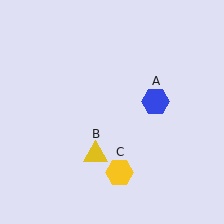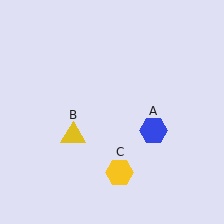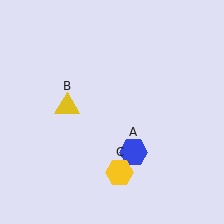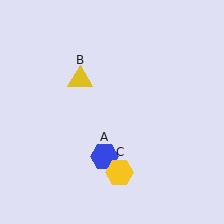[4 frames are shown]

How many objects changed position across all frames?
2 objects changed position: blue hexagon (object A), yellow triangle (object B).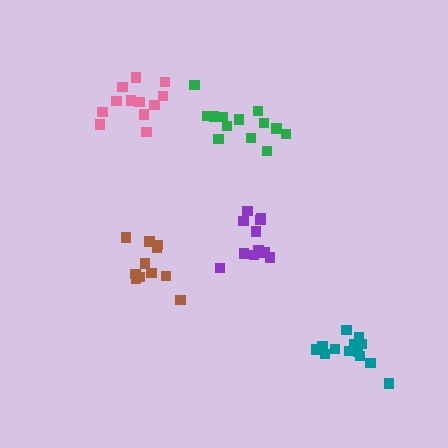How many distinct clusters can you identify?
There are 5 distinct clusters.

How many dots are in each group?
Group 1: 11 dots, Group 2: 13 dots, Group 3: 13 dots, Group 4: 12 dots, Group 5: 11 dots (60 total).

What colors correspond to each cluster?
The clusters are colored: brown, teal, green, pink, purple.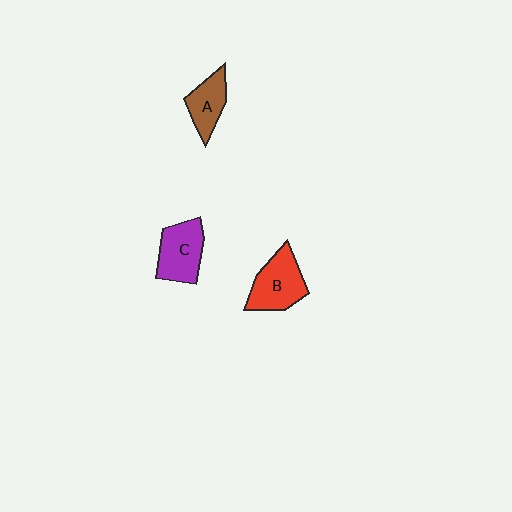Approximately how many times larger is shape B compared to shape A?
Approximately 1.4 times.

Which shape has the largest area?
Shape B (red).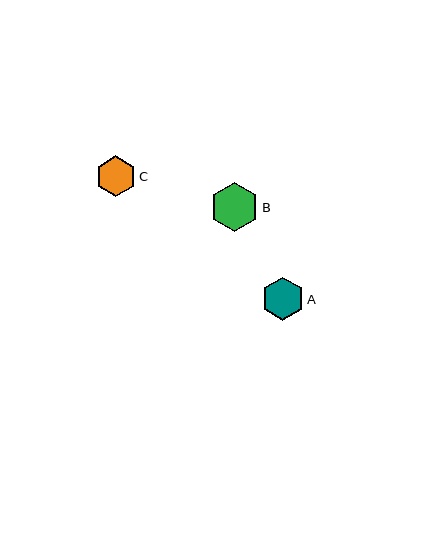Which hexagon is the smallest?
Hexagon C is the smallest with a size of approximately 41 pixels.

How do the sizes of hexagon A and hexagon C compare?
Hexagon A and hexagon C are approximately the same size.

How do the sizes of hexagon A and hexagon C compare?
Hexagon A and hexagon C are approximately the same size.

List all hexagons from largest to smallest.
From largest to smallest: B, A, C.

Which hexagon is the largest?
Hexagon B is the largest with a size of approximately 49 pixels.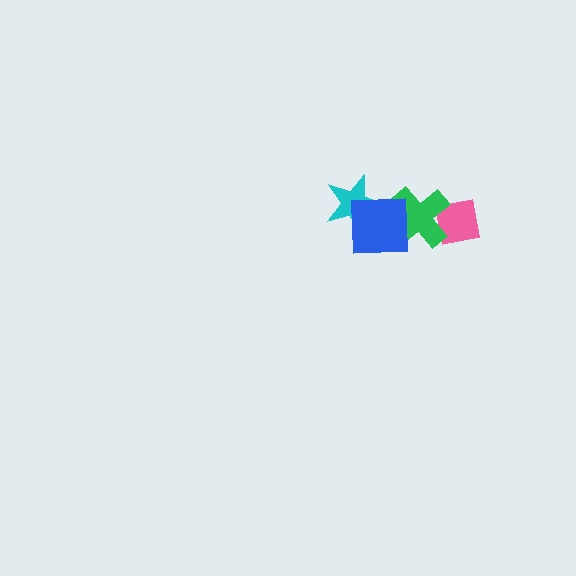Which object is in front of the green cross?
The blue square is in front of the green cross.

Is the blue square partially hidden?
No, no other shape covers it.